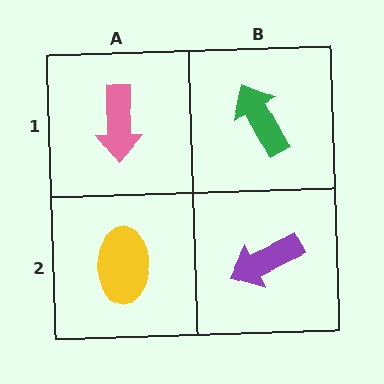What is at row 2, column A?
A yellow ellipse.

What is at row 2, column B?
A purple arrow.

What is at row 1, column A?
A pink arrow.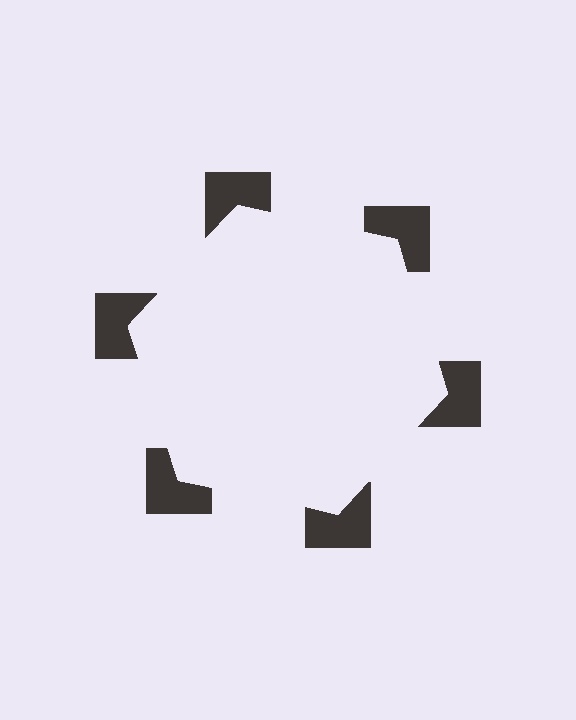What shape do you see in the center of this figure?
An illusory hexagon — its edges are inferred from the aligned wedge cuts in the notched squares, not physically drawn.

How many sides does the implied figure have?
6 sides.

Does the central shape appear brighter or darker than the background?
It typically appears slightly brighter than the background, even though no actual brightness change is drawn.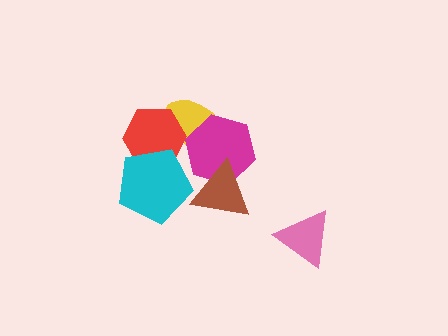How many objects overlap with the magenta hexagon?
2 objects overlap with the magenta hexagon.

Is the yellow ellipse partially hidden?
Yes, it is partially covered by another shape.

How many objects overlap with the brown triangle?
1 object overlaps with the brown triangle.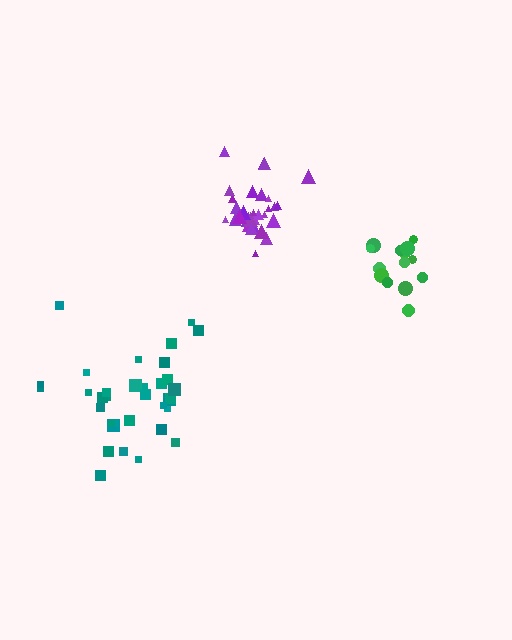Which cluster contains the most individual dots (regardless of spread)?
Teal (34).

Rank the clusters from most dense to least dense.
purple, green, teal.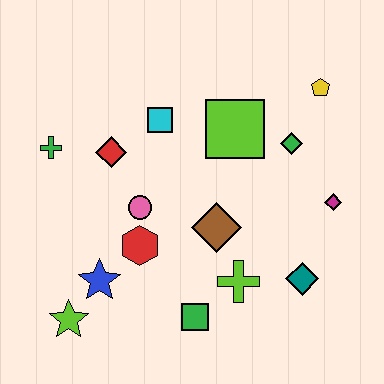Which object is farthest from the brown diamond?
The green cross is farthest from the brown diamond.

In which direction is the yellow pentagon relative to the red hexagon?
The yellow pentagon is to the right of the red hexagon.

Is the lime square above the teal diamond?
Yes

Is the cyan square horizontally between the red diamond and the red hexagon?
No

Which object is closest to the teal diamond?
The lime cross is closest to the teal diamond.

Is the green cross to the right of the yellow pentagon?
No